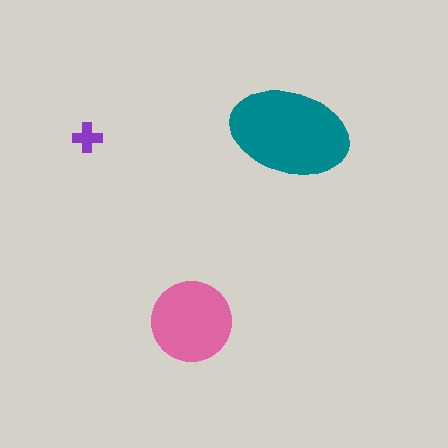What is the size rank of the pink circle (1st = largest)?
2nd.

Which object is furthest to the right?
The teal ellipse is rightmost.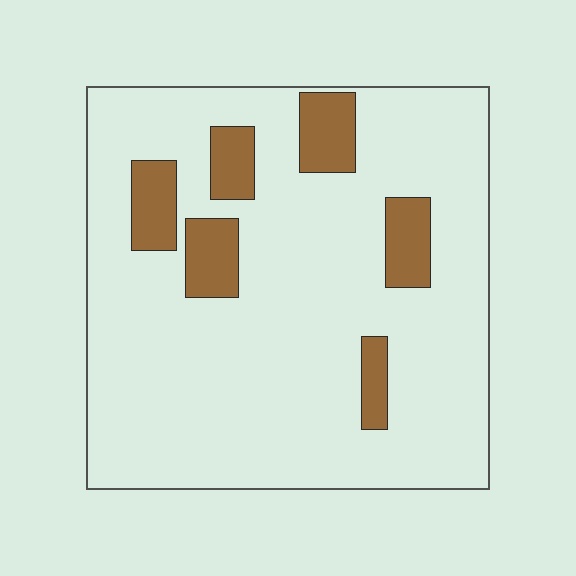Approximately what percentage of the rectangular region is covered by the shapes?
Approximately 15%.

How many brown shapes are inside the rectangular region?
6.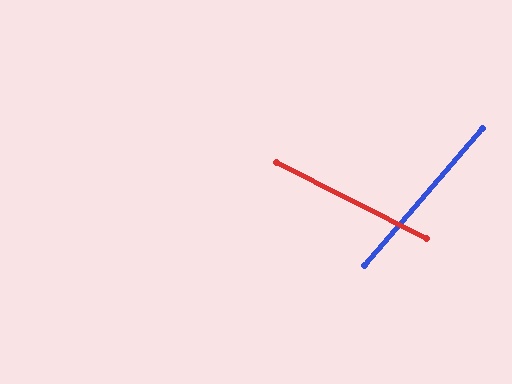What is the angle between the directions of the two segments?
Approximately 76 degrees.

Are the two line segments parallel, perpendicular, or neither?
Neither parallel nor perpendicular — they differ by about 76°.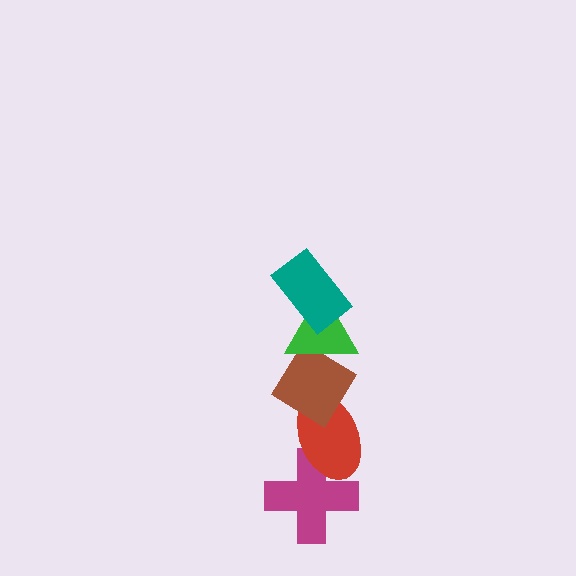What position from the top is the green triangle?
The green triangle is 2nd from the top.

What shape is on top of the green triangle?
The teal rectangle is on top of the green triangle.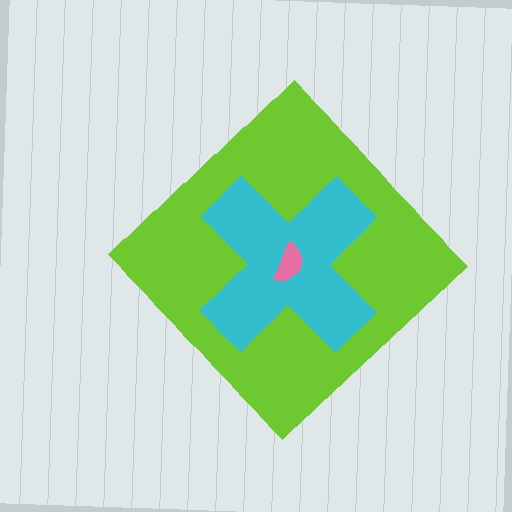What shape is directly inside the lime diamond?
The cyan cross.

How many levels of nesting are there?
3.